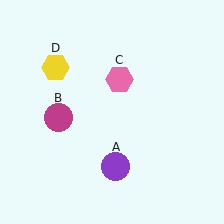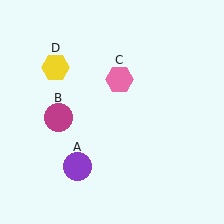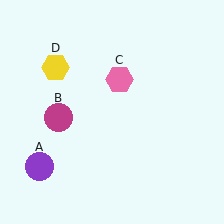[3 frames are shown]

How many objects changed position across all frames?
1 object changed position: purple circle (object A).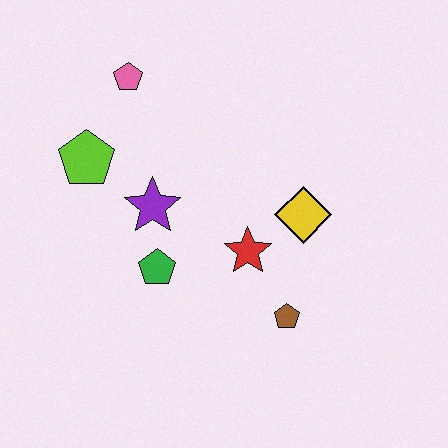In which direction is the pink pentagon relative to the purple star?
The pink pentagon is above the purple star.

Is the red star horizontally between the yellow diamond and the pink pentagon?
Yes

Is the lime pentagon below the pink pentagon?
Yes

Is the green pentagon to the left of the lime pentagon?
No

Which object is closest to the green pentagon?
The purple star is closest to the green pentagon.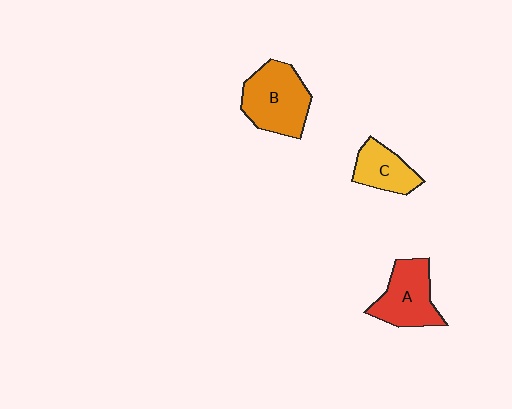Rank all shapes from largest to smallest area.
From largest to smallest: B (orange), A (red), C (yellow).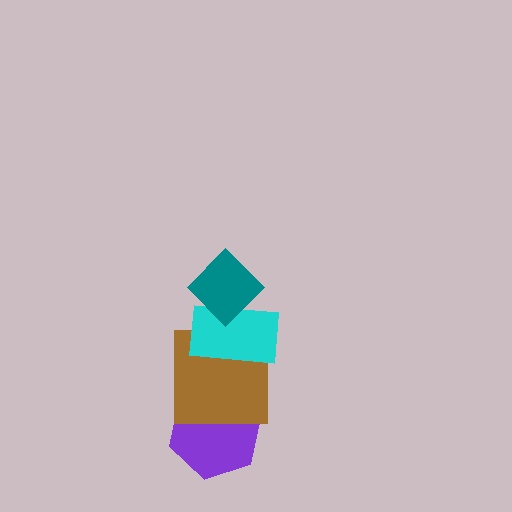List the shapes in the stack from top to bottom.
From top to bottom: the teal diamond, the cyan rectangle, the brown square, the purple hexagon.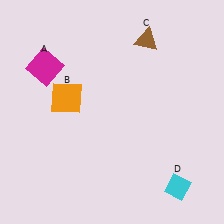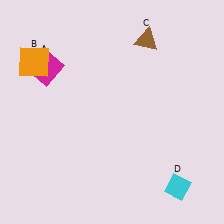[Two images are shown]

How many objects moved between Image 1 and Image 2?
1 object moved between the two images.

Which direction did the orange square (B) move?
The orange square (B) moved up.